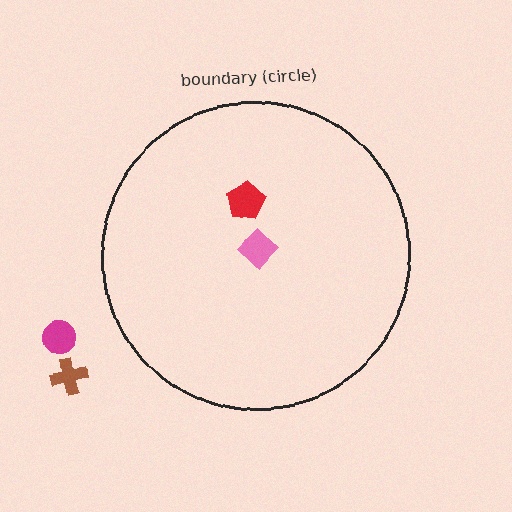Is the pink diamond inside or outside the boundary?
Inside.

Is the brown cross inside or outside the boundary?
Outside.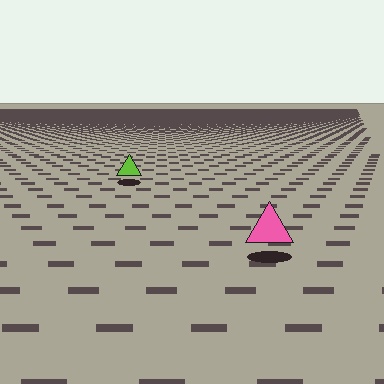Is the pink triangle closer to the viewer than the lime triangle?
Yes. The pink triangle is closer — you can tell from the texture gradient: the ground texture is coarser near it.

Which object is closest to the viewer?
The pink triangle is closest. The texture marks near it are larger and more spread out.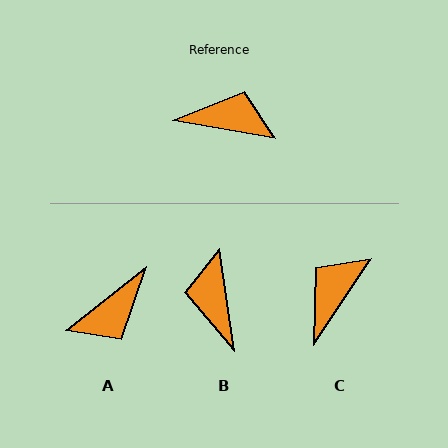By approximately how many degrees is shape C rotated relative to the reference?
Approximately 66 degrees counter-clockwise.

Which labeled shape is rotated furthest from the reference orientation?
A, about 132 degrees away.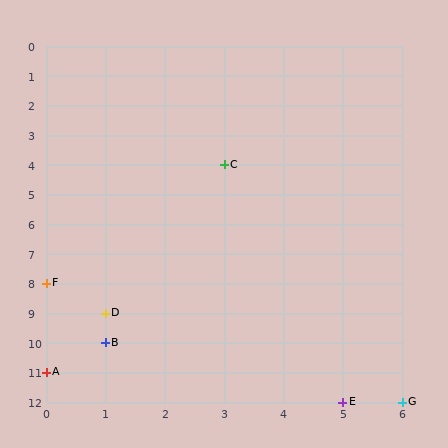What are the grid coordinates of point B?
Point B is at grid coordinates (1, 10).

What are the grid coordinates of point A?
Point A is at grid coordinates (0, 11).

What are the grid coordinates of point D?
Point D is at grid coordinates (1, 9).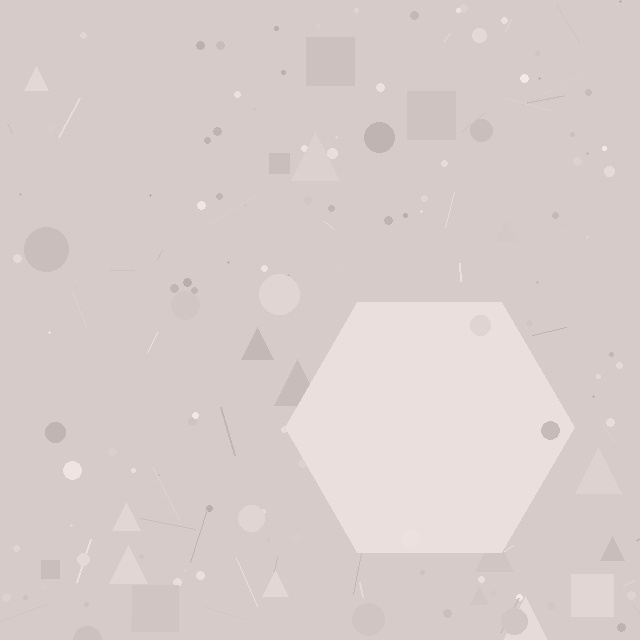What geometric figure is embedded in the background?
A hexagon is embedded in the background.